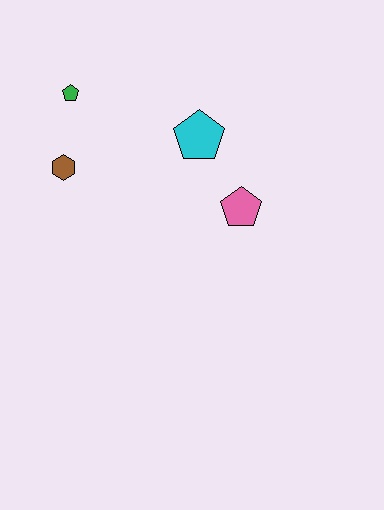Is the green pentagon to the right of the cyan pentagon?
No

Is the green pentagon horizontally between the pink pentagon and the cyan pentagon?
No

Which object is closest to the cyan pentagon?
The pink pentagon is closest to the cyan pentagon.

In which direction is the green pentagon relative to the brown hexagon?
The green pentagon is above the brown hexagon.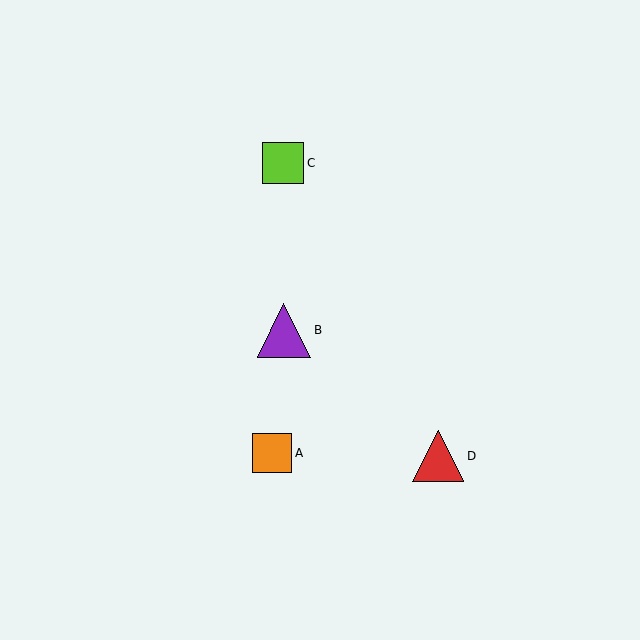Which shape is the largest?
The purple triangle (labeled B) is the largest.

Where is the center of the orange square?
The center of the orange square is at (272, 453).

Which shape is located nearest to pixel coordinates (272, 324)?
The purple triangle (labeled B) at (284, 331) is nearest to that location.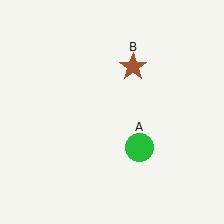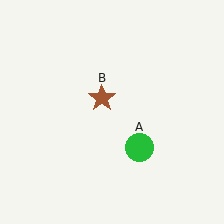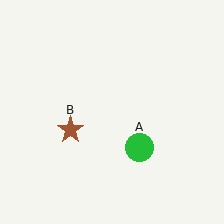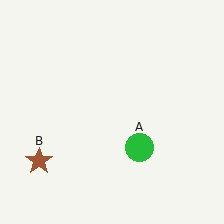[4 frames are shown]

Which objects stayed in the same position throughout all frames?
Green circle (object A) remained stationary.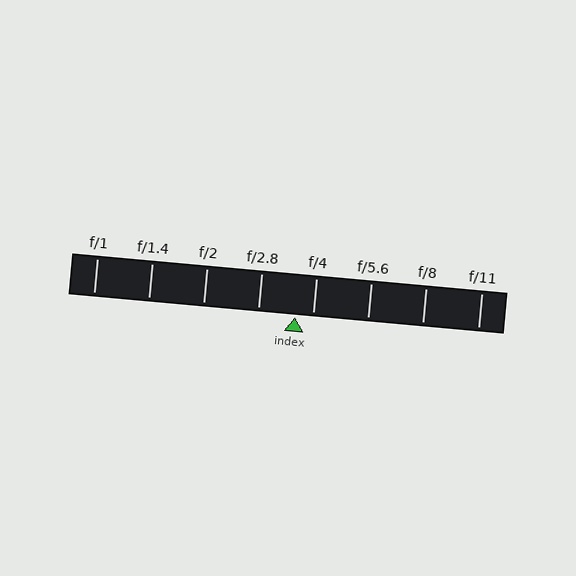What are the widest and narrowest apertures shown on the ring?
The widest aperture shown is f/1 and the narrowest is f/11.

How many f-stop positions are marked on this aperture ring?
There are 8 f-stop positions marked.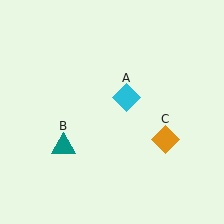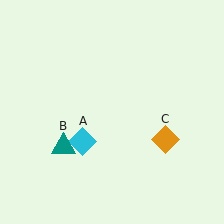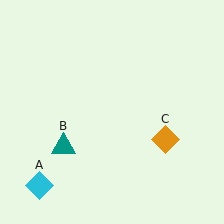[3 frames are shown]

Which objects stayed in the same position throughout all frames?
Teal triangle (object B) and orange diamond (object C) remained stationary.